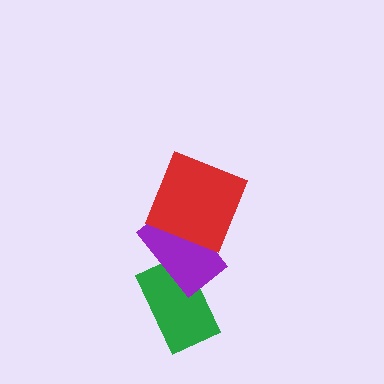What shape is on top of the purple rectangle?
The red square is on top of the purple rectangle.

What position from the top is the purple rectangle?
The purple rectangle is 2nd from the top.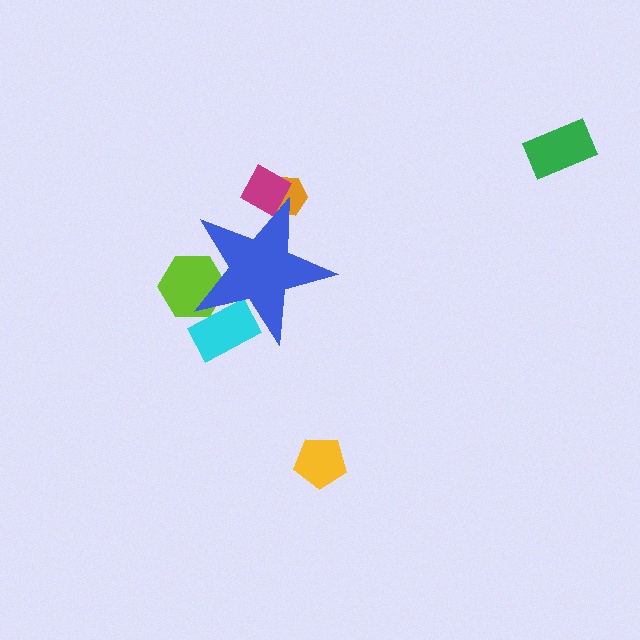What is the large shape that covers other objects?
A blue star.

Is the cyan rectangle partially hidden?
Yes, the cyan rectangle is partially hidden behind the blue star.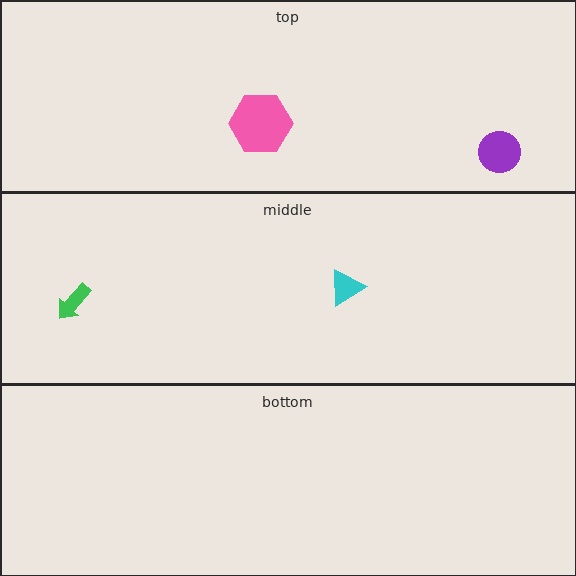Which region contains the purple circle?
The top region.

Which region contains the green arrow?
The middle region.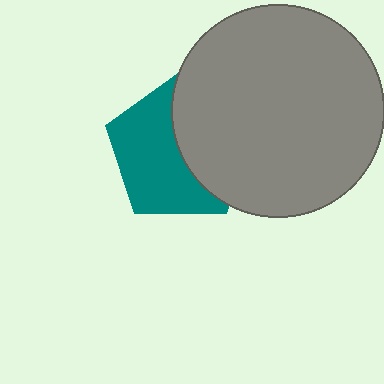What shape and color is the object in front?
The object in front is a gray circle.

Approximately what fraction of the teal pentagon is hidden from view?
Roughly 45% of the teal pentagon is hidden behind the gray circle.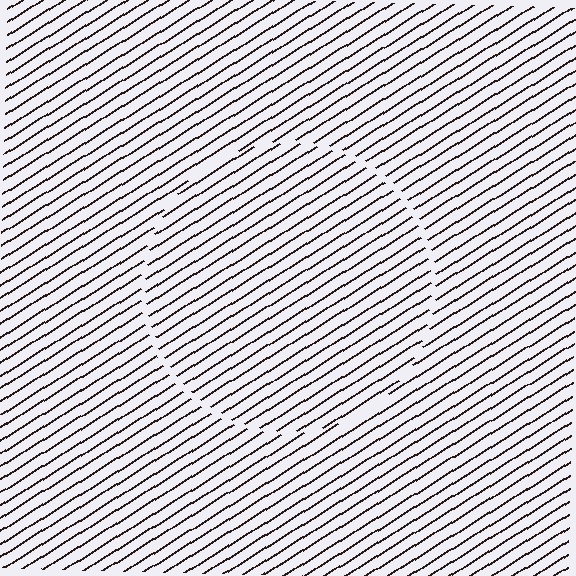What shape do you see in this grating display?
An illusory circle. The interior of the shape contains the same grating, shifted by half a period — the contour is defined by the phase discontinuity where line-ends from the inner and outer gratings abut.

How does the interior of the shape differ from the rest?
The interior of the shape contains the same grating, shifted by half a period — the contour is defined by the phase discontinuity where line-ends from the inner and outer gratings abut.